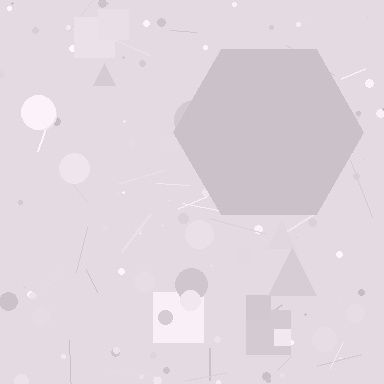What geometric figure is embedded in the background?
A hexagon is embedded in the background.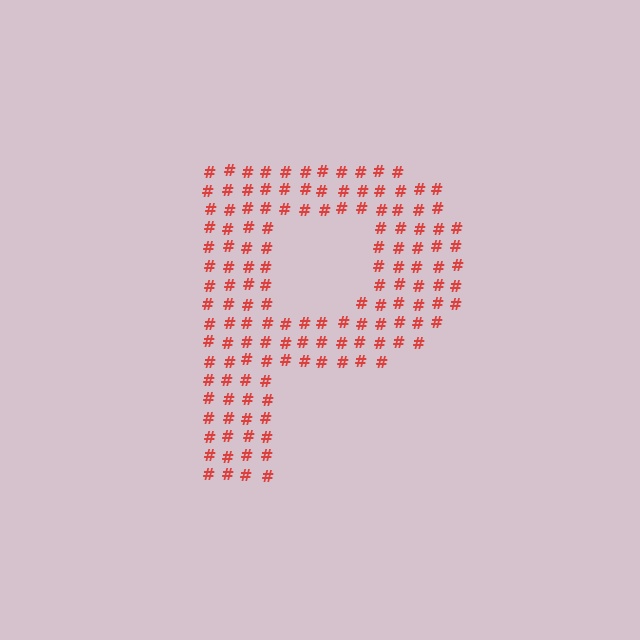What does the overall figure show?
The overall figure shows the letter P.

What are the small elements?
The small elements are hash symbols.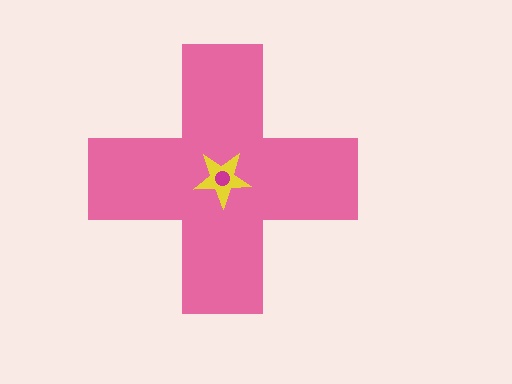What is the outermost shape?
The pink cross.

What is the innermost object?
The magenta circle.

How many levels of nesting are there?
3.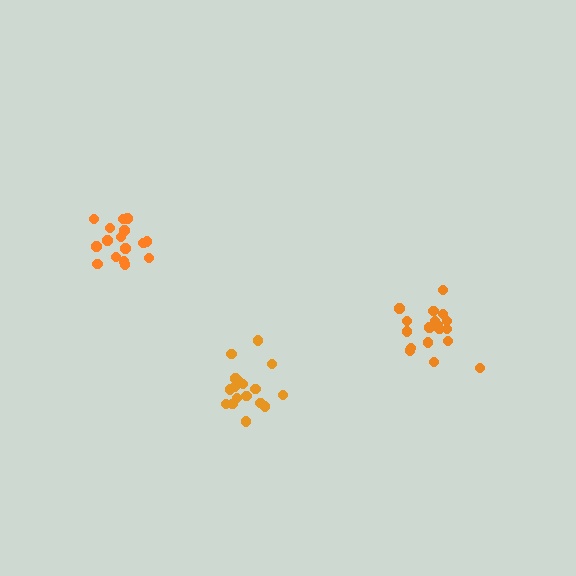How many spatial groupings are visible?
There are 3 spatial groupings.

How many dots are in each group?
Group 1: 17 dots, Group 2: 16 dots, Group 3: 18 dots (51 total).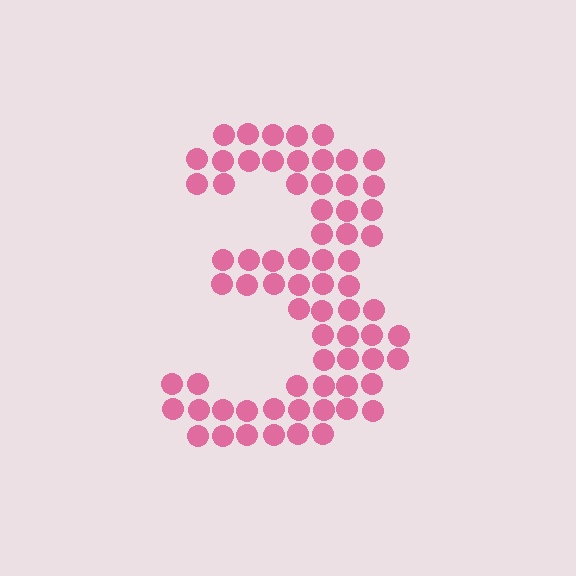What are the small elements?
The small elements are circles.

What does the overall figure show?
The overall figure shows the digit 3.